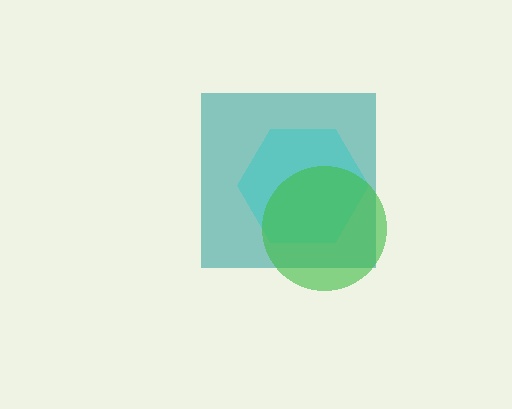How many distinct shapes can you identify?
There are 3 distinct shapes: a teal square, a cyan hexagon, a green circle.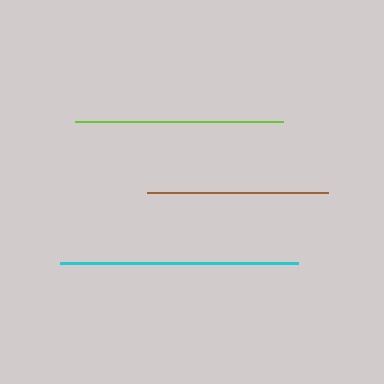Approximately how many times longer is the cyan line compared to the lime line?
The cyan line is approximately 1.1 times the length of the lime line.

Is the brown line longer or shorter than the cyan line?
The cyan line is longer than the brown line.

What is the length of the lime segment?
The lime segment is approximately 208 pixels long.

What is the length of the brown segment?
The brown segment is approximately 181 pixels long.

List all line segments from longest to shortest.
From longest to shortest: cyan, lime, brown.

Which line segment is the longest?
The cyan line is the longest at approximately 238 pixels.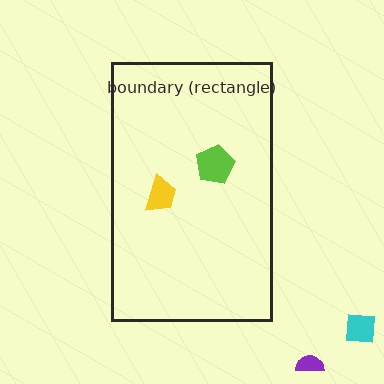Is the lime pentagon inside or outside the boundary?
Inside.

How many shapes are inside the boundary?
2 inside, 2 outside.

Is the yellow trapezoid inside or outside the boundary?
Inside.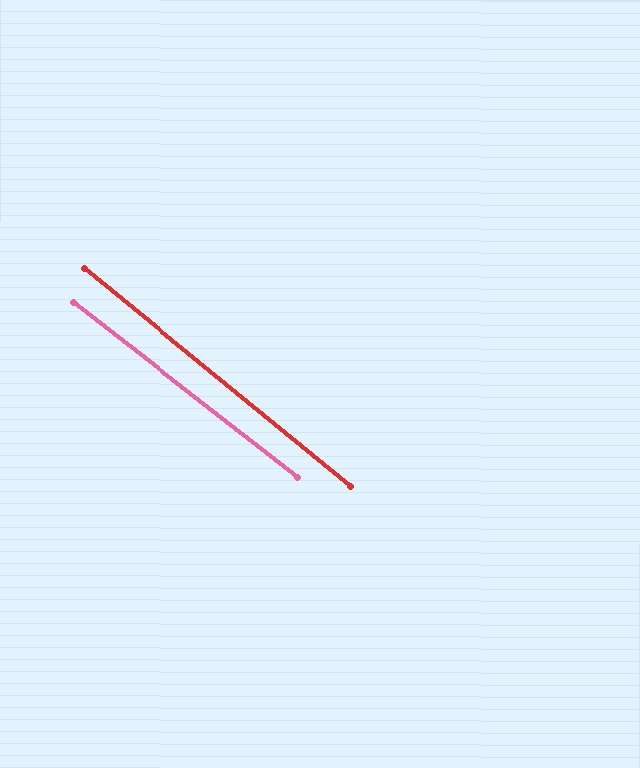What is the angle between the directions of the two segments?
Approximately 1 degree.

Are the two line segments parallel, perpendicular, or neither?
Parallel — their directions differ by only 1.3°.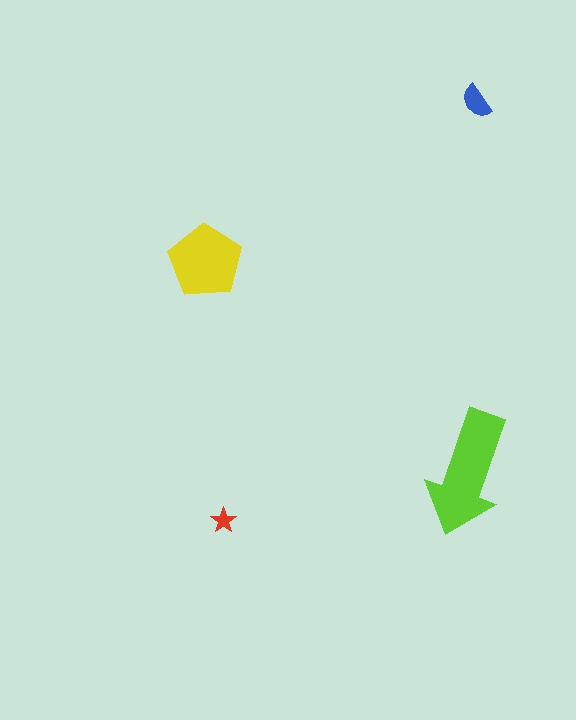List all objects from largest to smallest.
The lime arrow, the yellow pentagon, the blue semicircle, the red star.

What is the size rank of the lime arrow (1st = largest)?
1st.